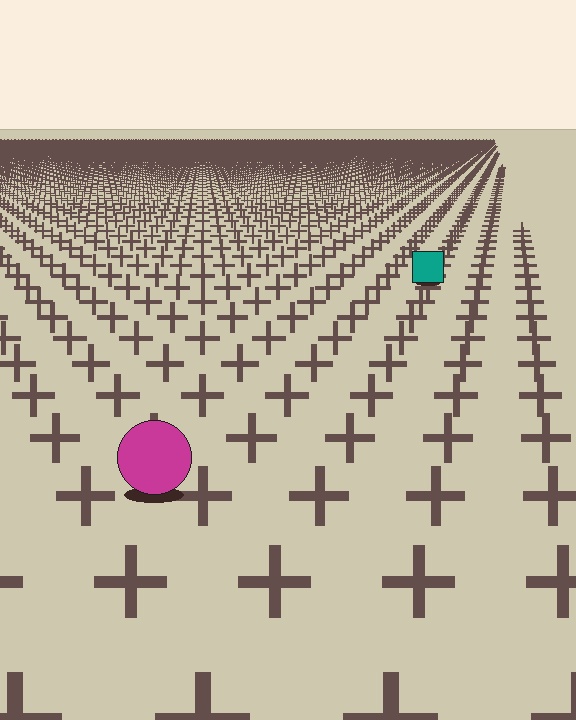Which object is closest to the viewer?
The magenta circle is closest. The texture marks near it are larger and more spread out.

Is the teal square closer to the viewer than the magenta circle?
No. The magenta circle is closer — you can tell from the texture gradient: the ground texture is coarser near it.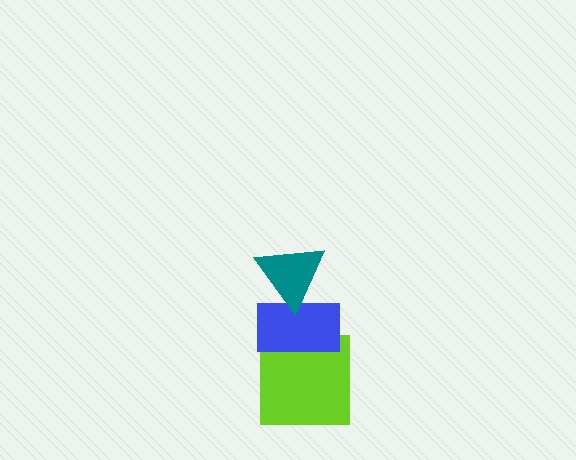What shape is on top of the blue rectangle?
The teal triangle is on top of the blue rectangle.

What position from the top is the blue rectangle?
The blue rectangle is 2nd from the top.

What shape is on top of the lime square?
The blue rectangle is on top of the lime square.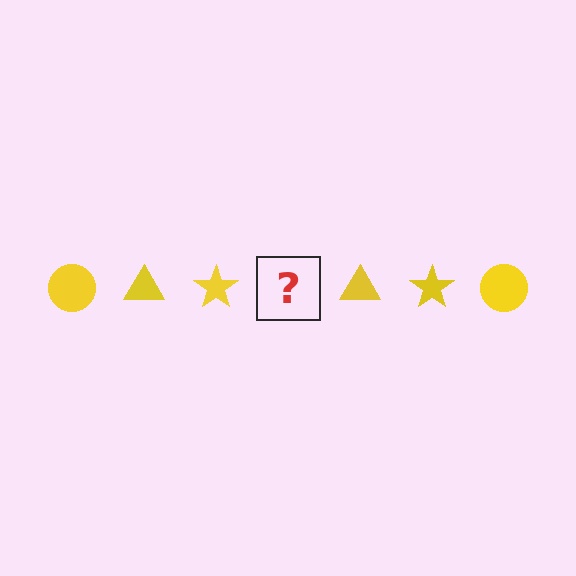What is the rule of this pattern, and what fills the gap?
The rule is that the pattern cycles through circle, triangle, star shapes in yellow. The gap should be filled with a yellow circle.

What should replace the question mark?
The question mark should be replaced with a yellow circle.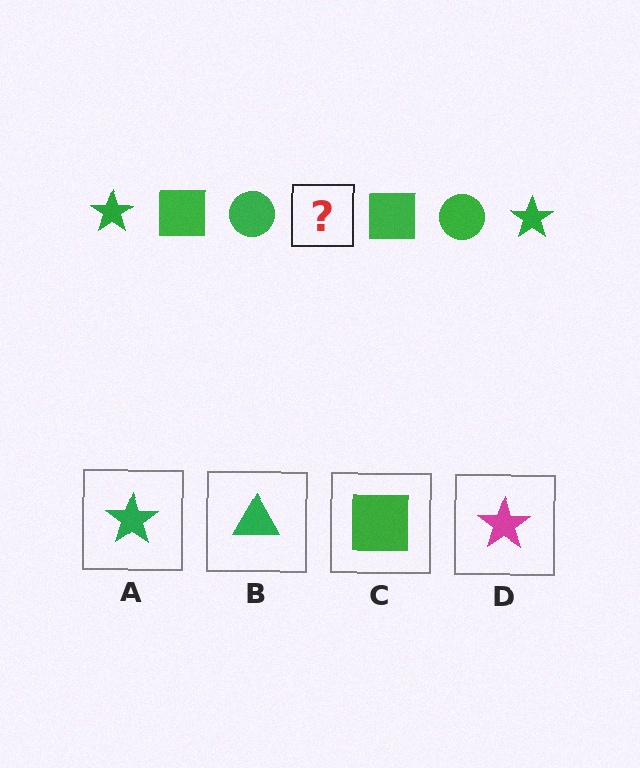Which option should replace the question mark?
Option A.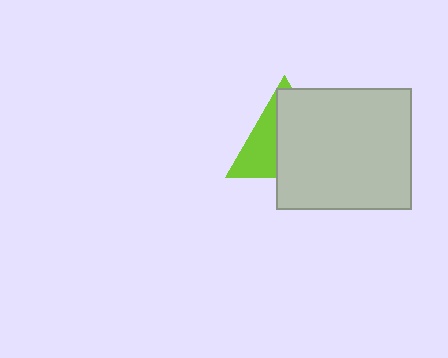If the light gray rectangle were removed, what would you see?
You would see the complete lime triangle.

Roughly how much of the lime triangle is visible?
A small part of it is visible (roughly 38%).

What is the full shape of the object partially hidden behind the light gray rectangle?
The partially hidden object is a lime triangle.